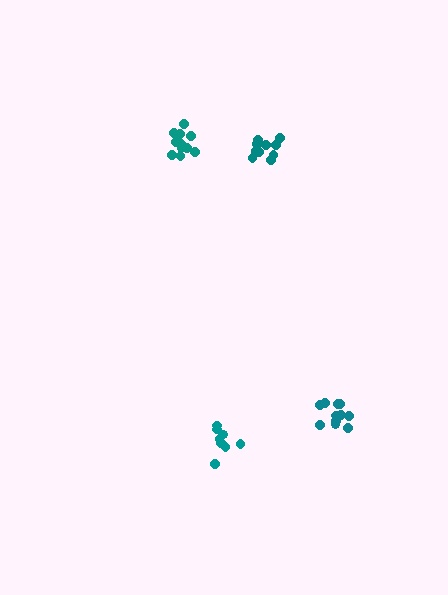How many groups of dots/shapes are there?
There are 4 groups.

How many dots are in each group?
Group 1: 12 dots, Group 2: 10 dots, Group 3: 8 dots, Group 4: 11 dots (41 total).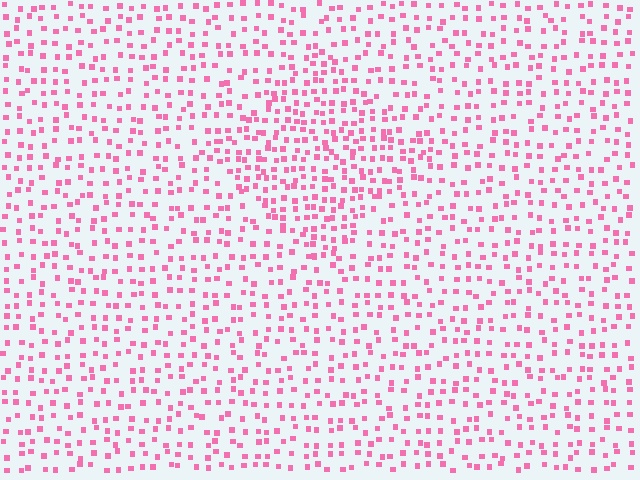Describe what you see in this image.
The image contains small pink elements arranged at two different densities. A diamond-shaped region is visible where the elements are more densely packed than the surrounding area.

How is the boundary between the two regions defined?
The boundary is defined by a change in element density (approximately 1.7x ratio). All elements are the same color, size, and shape.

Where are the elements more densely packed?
The elements are more densely packed inside the diamond boundary.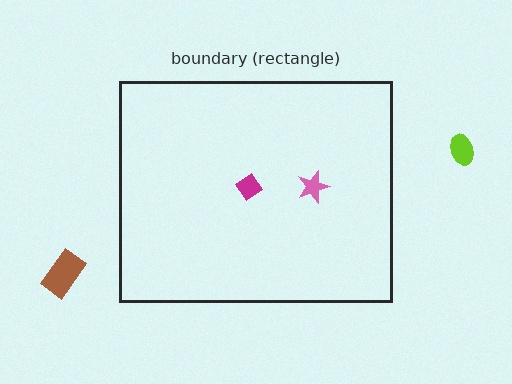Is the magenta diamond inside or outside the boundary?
Inside.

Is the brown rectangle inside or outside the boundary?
Outside.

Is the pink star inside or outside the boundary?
Inside.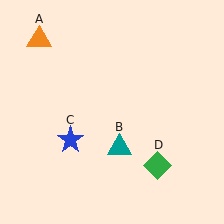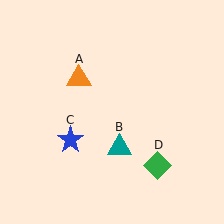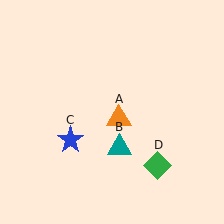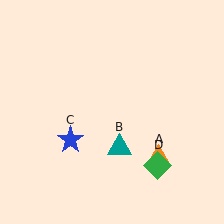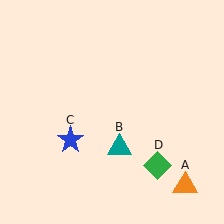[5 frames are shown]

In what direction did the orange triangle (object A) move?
The orange triangle (object A) moved down and to the right.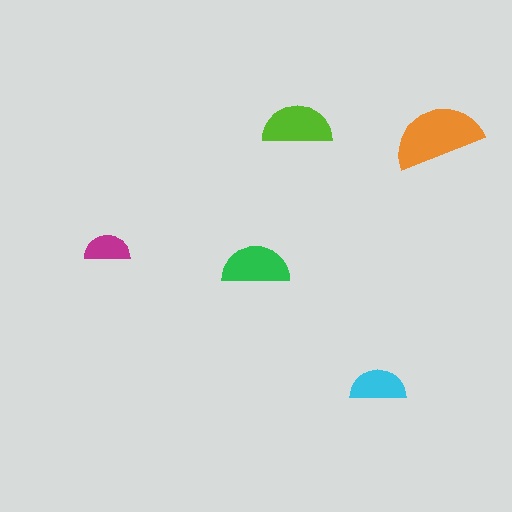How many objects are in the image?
There are 5 objects in the image.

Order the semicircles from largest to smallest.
the orange one, the lime one, the green one, the cyan one, the magenta one.